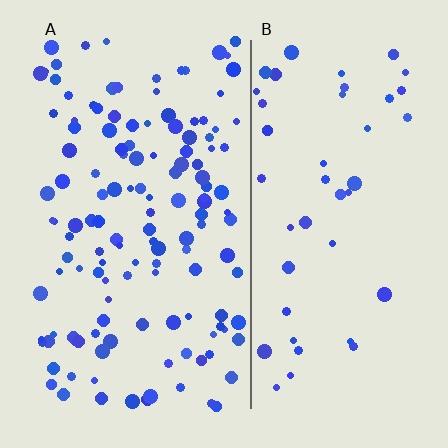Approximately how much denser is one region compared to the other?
Approximately 2.9× — region A over region B.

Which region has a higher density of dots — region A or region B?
A (the left).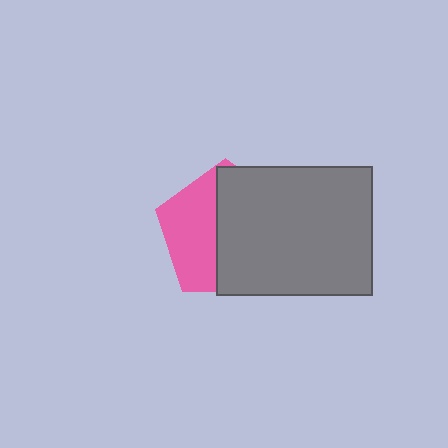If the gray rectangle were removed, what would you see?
You would see the complete pink pentagon.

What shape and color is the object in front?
The object in front is a gray rectangle.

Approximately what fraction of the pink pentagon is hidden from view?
Roughly 59% of the pink pentagon is hidden behind the gray rectangle.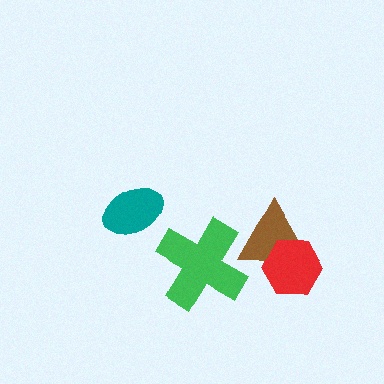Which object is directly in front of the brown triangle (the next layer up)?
The red hexagon is directly in front of the brown triangle.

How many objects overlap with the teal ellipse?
0 objects overlap with the teal ellipse.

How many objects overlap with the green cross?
1 object overlaps with the green cross.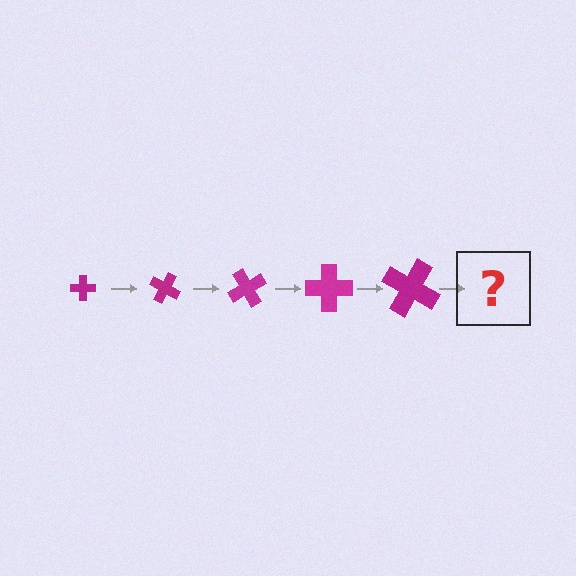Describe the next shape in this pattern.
It should be a cross, larger than the previous one and rotated 150 degrees from the start.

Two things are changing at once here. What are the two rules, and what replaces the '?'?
The two rules are that the cross grows larger each step and it rotates 30 degrees each step. The '?' should be a cross, larger than the previous one and rotated 150 degrees from the start.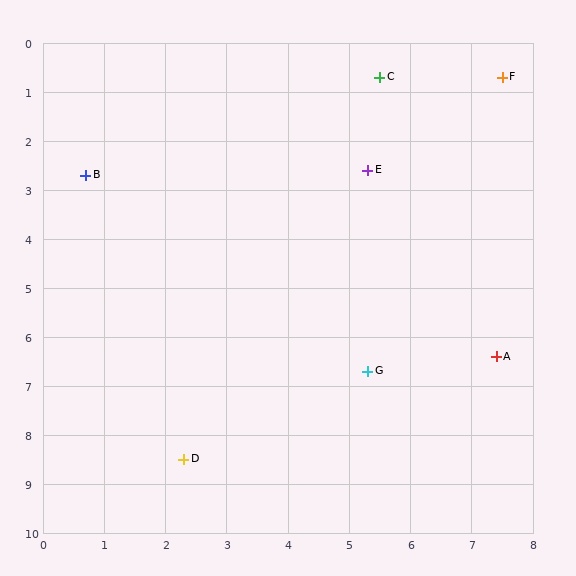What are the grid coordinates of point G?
Point G is at approximately (5.3, 6.7).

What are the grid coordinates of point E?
Point E is at approximately (5.3, 2.6).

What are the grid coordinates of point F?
Point F is at approximately (7.5, 0.7).